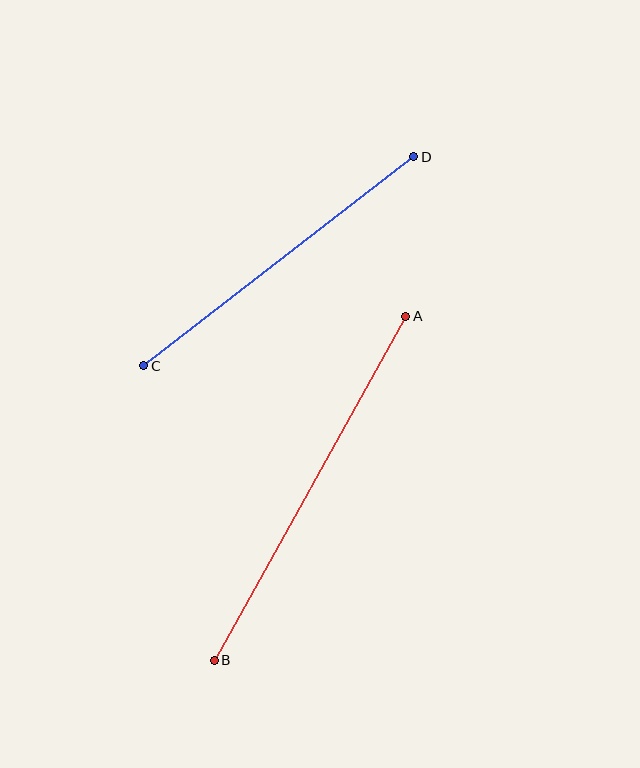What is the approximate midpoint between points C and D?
The midpoint is at approximately (279, 261) pixels.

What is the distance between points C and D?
The distance is approximately 341 pixels.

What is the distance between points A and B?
The distance is approximately 394 pixels.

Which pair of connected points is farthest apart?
Points A and B are farthest apart.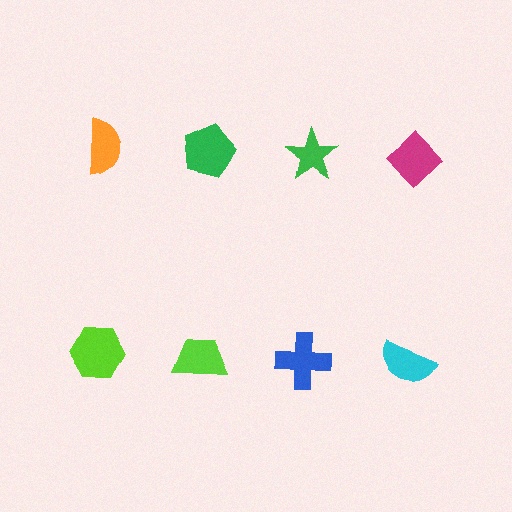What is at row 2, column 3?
A blue cross.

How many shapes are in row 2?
4 shapes.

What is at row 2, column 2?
A lime trapezoid.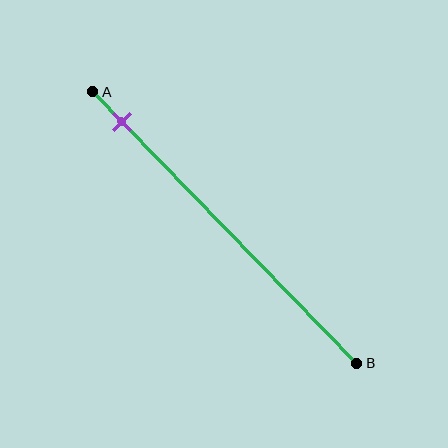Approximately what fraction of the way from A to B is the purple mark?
The purple mark is approximately 10% of the way from A to B.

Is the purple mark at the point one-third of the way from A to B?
No, the mark is at about 10% from A, not at the 33% one-third point.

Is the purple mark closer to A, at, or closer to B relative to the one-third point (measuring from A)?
The purple mark is closer to point A than the one-third point of segment AB.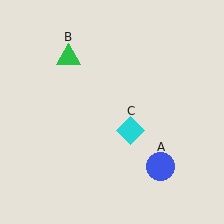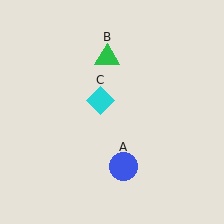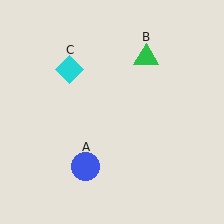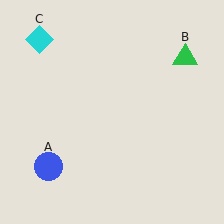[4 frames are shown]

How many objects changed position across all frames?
3 objects changed position: blue circle (object A), green triangle (object B), cyan diamond (object C).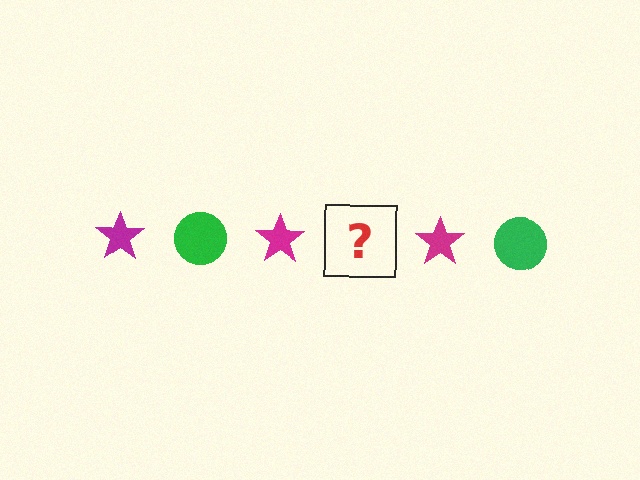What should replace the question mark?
The question mark should be replaced with a green circle.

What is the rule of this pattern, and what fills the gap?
The rule is that the pattern alternates between magenta star and green circle. The gap should be filled with a green circle.